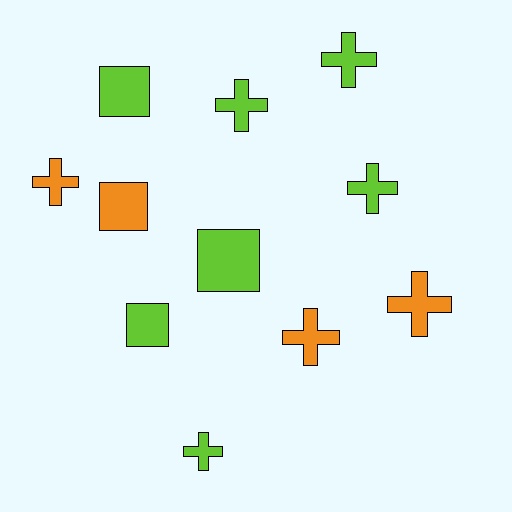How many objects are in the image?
There are 11 objects.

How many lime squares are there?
There are 3 lime squares.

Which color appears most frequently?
Lime, with 7 objects.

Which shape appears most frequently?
Cross, with 7 objects.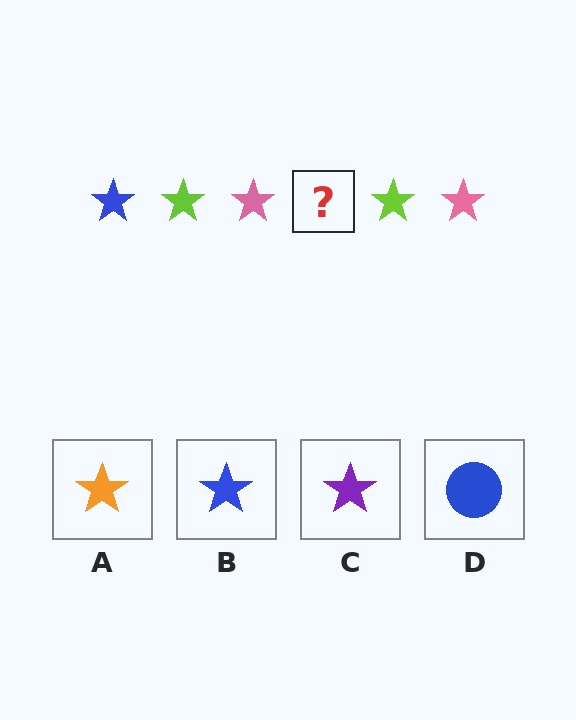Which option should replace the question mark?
Option B.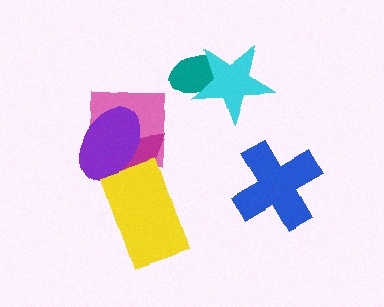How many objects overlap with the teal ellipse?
1 object overlaps with the teal ellipse.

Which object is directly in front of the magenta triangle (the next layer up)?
The purple ellipse is directly in front of the magenta triangle.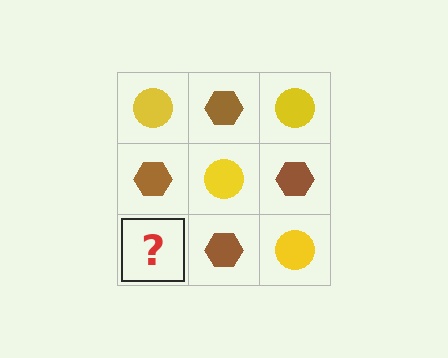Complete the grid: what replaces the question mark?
The question mark should be replaced with a yellow circle.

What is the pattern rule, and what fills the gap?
The rule is that it alternates yellow circle and brown hexagon in a checkerboard pattern. The gap should be filled with a yellow circle.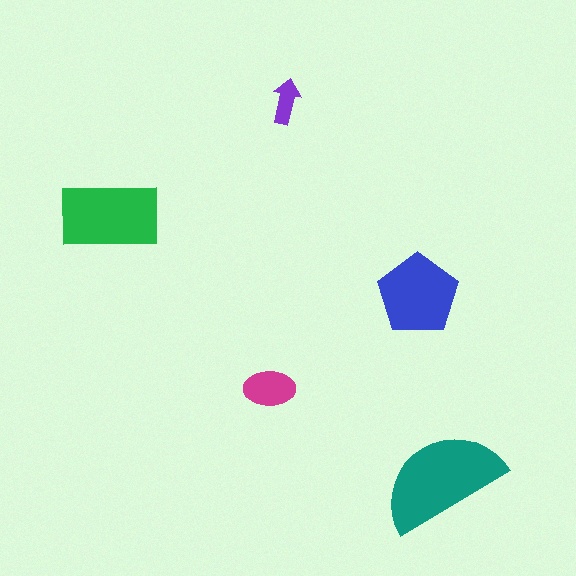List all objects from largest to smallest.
The teal semicircle, the green rectangle, the blue pentagon, the magenta ellipse, the purple arrow.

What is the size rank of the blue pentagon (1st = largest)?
3rd.